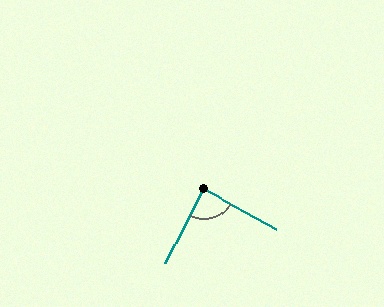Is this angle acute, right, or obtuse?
It is approximately a right angle.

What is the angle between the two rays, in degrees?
Approximately 88 degrees.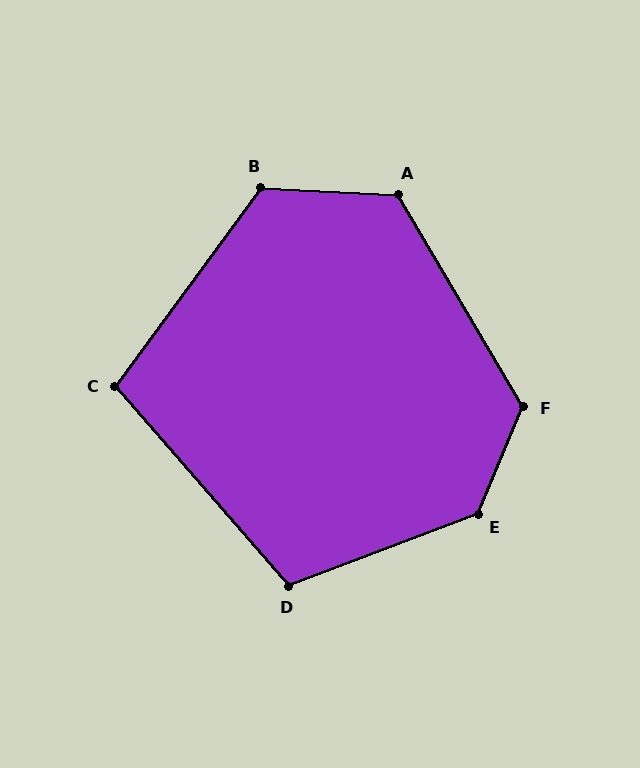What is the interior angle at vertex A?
Approximately 123 degrees (obtuse).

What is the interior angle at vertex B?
Approximately 123 degrees (obtuse).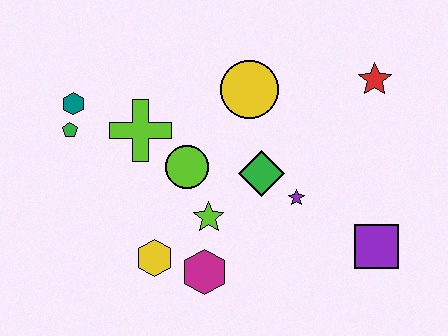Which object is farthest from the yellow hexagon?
The red star is farthest from the yellow hexagon.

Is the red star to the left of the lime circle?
No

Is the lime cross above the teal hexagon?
No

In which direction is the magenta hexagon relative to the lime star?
The magenta hexagon is below the lime star.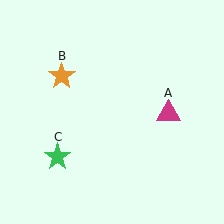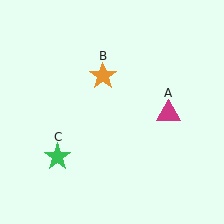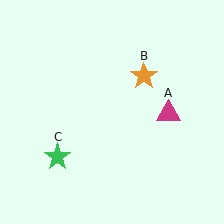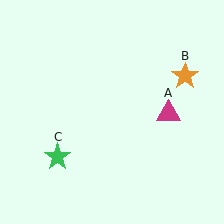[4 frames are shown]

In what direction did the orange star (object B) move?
The orange star (object B) moved right.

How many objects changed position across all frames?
1 object changed position: orange star (object B).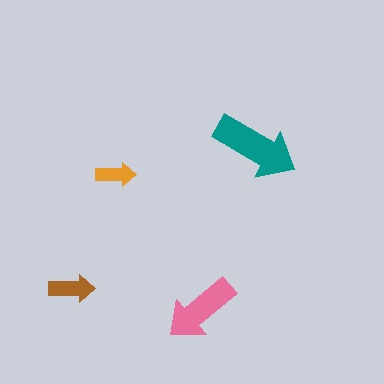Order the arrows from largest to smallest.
the teal one, the pink one, the brown one, the orange one.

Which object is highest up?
The teal arrow is topmost.